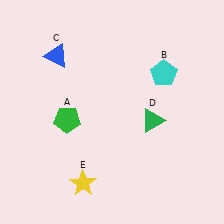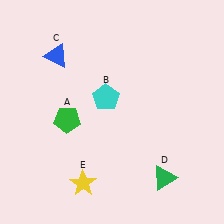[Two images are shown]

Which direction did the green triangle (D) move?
The green triangle (D) moved down.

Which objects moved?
The objects that moved are: the cyan pentagon (B), the green triangle (D).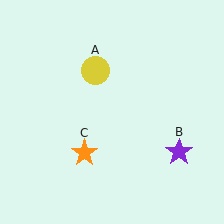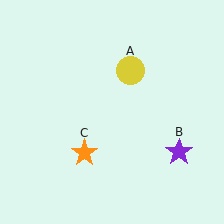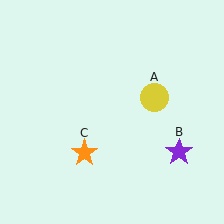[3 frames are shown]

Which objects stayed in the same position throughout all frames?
Purple star (object B) and orange star (object C) remained stationary.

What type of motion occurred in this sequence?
The yellow circle (object A) rotated clockwise around the center of the scene.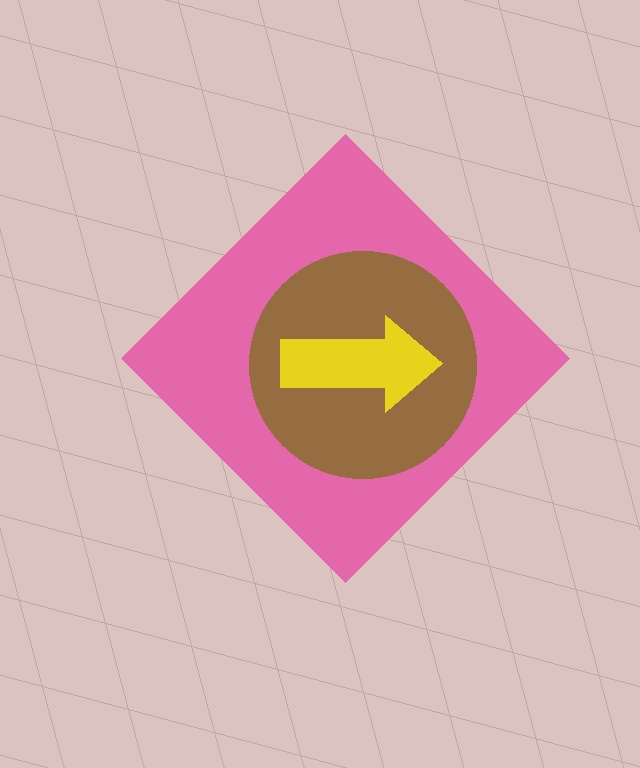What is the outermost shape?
The pink diamond.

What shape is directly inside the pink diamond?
The brown circle.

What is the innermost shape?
The yellow arrow.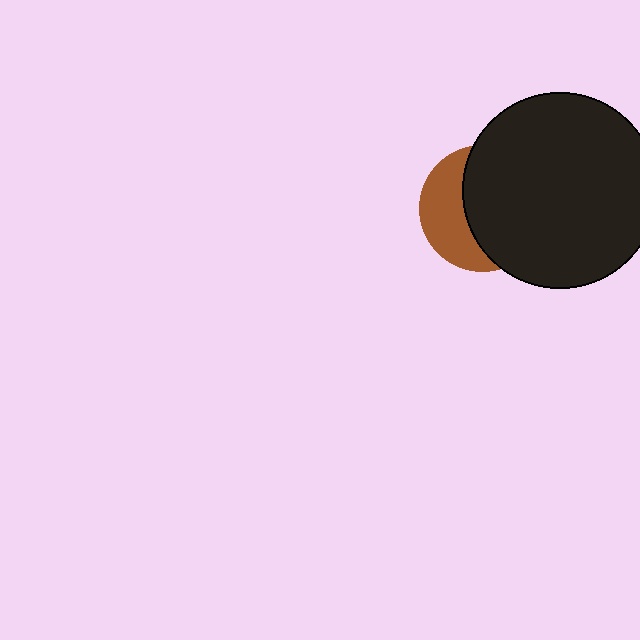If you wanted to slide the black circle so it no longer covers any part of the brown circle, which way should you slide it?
Slide it right — that is the most direct way to separate the two shapes.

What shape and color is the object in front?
The object in front is a black circle.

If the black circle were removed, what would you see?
You would see the complete brown circle.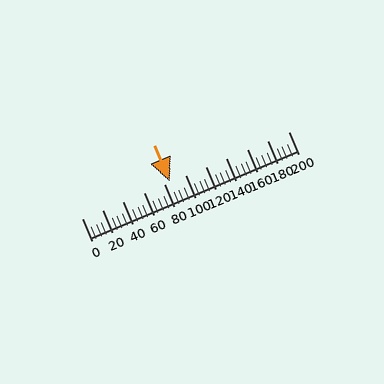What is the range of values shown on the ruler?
The ruler shows values from 0 to 200.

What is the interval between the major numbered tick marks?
The major tick marks are spaced 20 units apart.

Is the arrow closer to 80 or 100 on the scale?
The arrow is closer to 80.